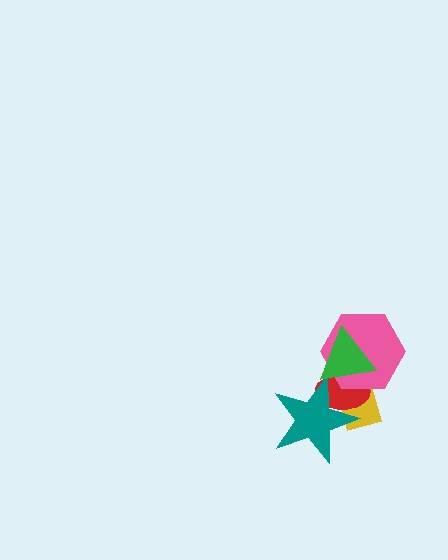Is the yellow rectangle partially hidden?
Yes, it is partially covered by another shape.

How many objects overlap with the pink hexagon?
3 objects overlap with the pink hexagon.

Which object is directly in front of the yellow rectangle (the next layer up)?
The red ellipse is directly in front of the yellow rectangle.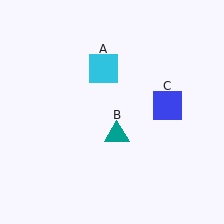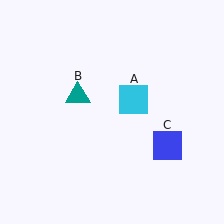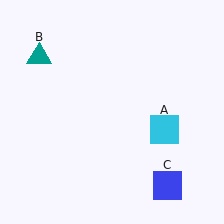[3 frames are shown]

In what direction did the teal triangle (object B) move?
The teal triangle (object B) moved up and to the left.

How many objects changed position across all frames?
3 objects changed position: cyan square (object A), teal triangle (object B), blue square (object C).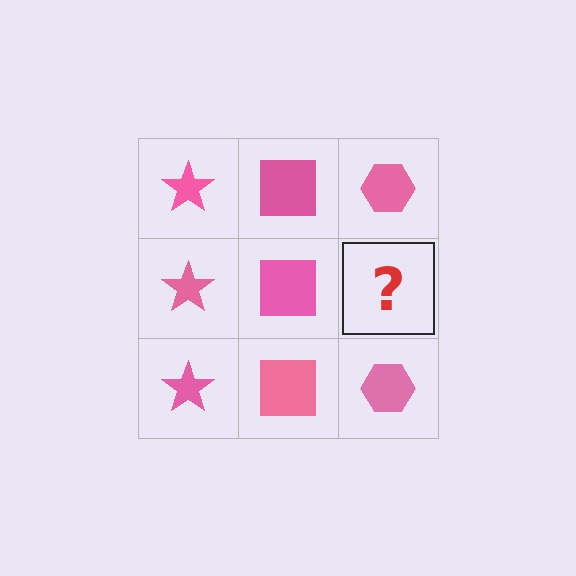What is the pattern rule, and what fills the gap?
The rule is that each column has a consistent shape. The gap should be filled with a pink hexagon.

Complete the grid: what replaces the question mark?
The question mark should be replaced with a pink hexagon.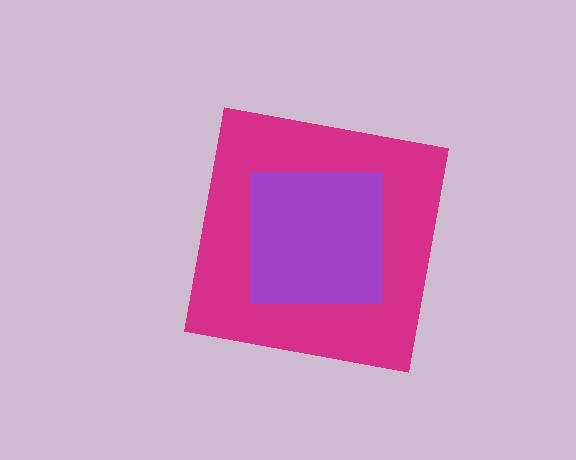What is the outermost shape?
The magenta square.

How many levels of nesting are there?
2.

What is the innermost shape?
The purple square.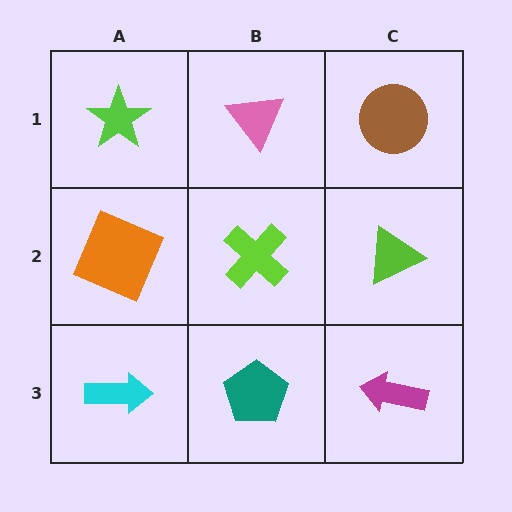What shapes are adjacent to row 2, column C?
A brown circle (row 1, column C), a magenta arrow (row 3, column C), a lime cross (row 2, column B).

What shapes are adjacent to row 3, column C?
A lime triangle (row 2, column C), a teal pentagon (row 3, column B).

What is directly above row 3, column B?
A lime cross.